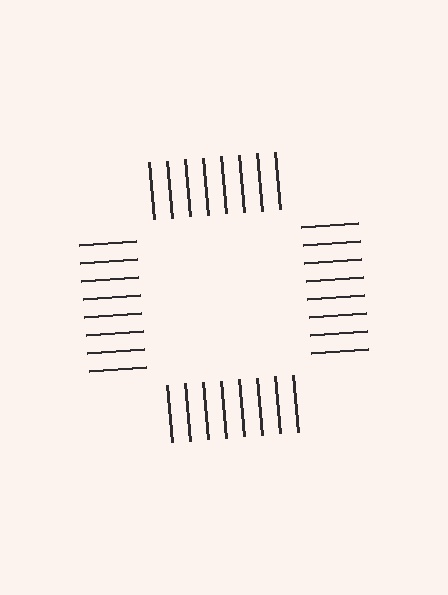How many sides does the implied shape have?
4 sides — the line-ends trace a square.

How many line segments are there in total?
32 — 8 along each of the 4 edges.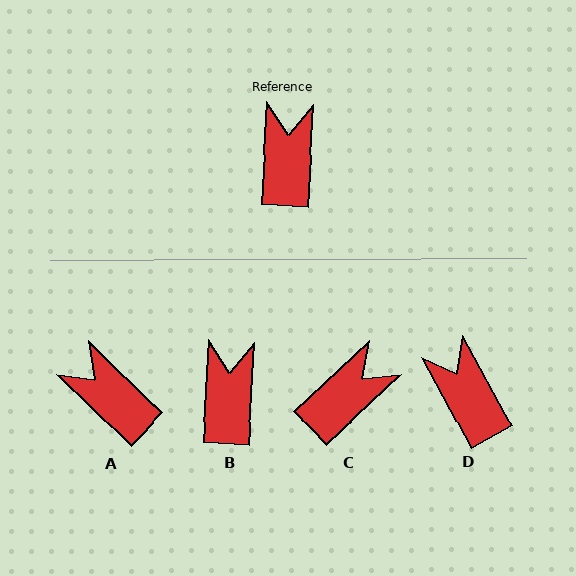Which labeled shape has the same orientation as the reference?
B.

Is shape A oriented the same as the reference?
No, it is off by about 49 degrees.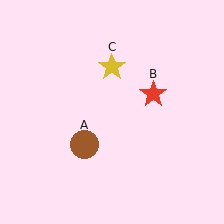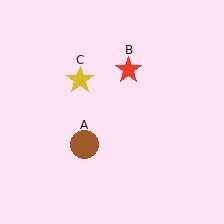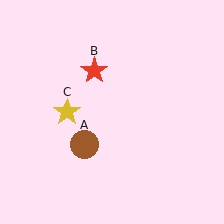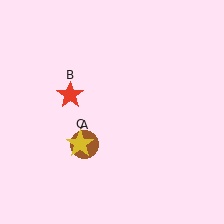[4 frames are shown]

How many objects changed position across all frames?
2 objects changed position: red star (object B), yellow star (object C).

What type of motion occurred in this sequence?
The red star (object B), yellow star (object C) rotated counterclockwise around the center of the scene.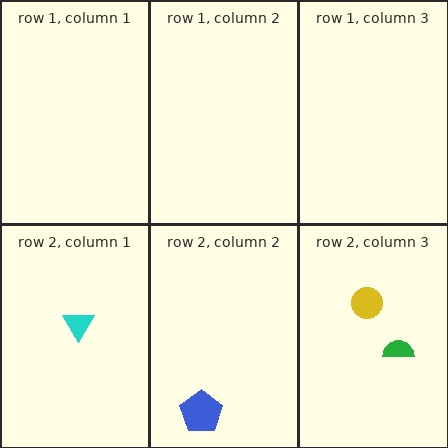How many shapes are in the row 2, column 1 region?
1.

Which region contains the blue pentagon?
The row 2, column 2 region.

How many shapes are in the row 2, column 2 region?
1.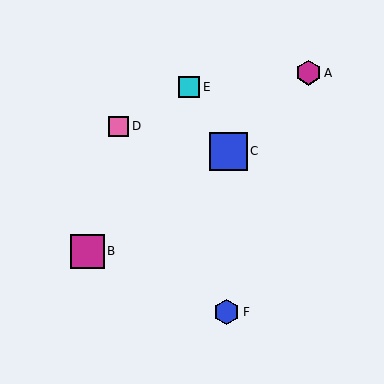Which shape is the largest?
The blue square (labeled C) is the largest.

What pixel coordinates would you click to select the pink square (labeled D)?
Click at (119, 126) to select the pink square D.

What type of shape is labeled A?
Shape A is a magenta hexagon.